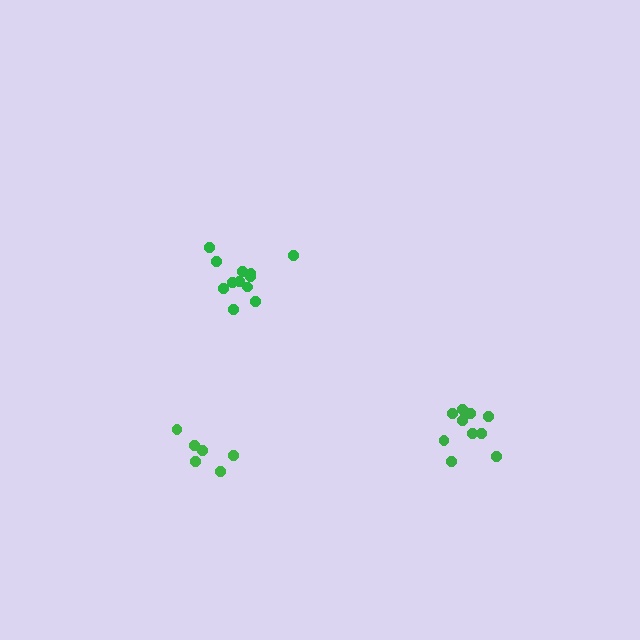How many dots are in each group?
Group 1: 6 dots, Group 2: 12 dots, Group 3: 10 dots (28 total).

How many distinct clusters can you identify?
There are 3 distinct clusters.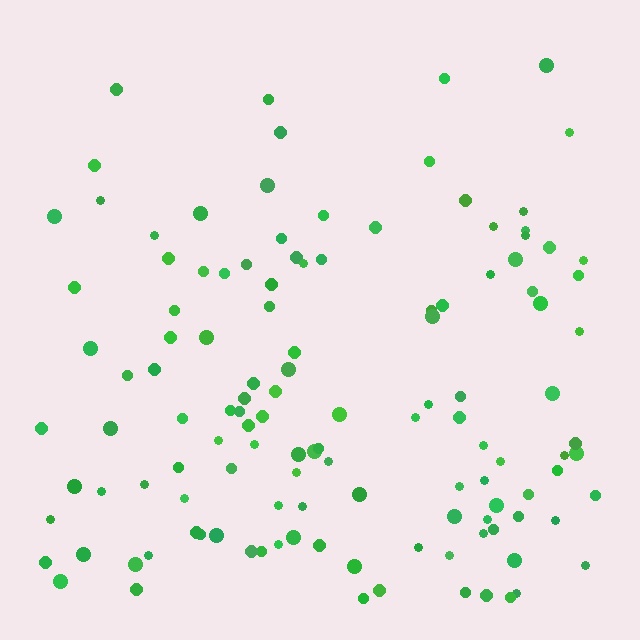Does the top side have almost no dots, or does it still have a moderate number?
Still a moderate number, just noticeably fewer than the bottom.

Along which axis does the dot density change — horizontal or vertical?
Vertical.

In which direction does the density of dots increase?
From top to bottom, with the bottom side densest.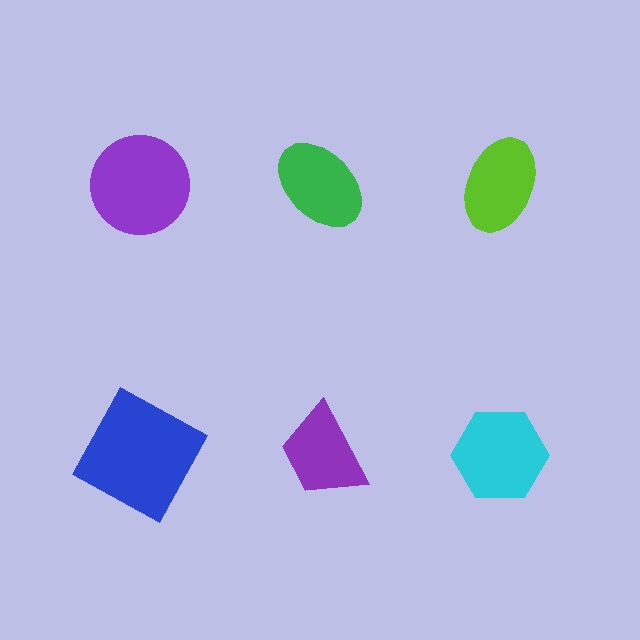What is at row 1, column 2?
A green ellipse.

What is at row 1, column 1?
A purple circle.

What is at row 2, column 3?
A cyan hexagon.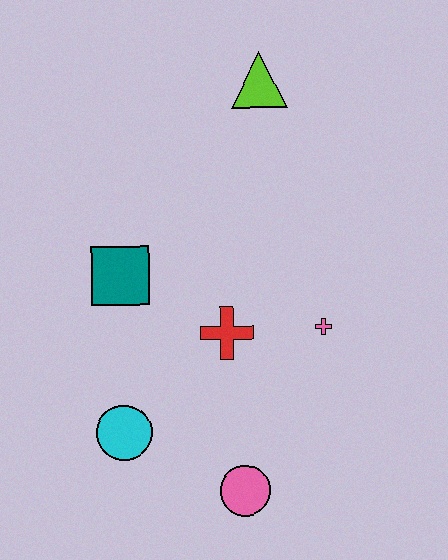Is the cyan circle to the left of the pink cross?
Yes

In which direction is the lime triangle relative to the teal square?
The lime triangle is above the teal square.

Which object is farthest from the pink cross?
The lime triangle is farthest from the pink cross.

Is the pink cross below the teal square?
Yes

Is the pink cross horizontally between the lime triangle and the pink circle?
No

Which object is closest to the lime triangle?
The teal square is closest to the lime triangle.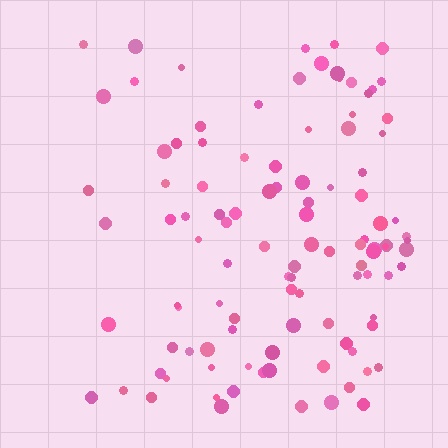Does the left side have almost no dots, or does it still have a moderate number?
Still a moderate number, just noticeably fewer than the right.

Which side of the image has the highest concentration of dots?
The right.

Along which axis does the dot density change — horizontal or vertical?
Horizontal.